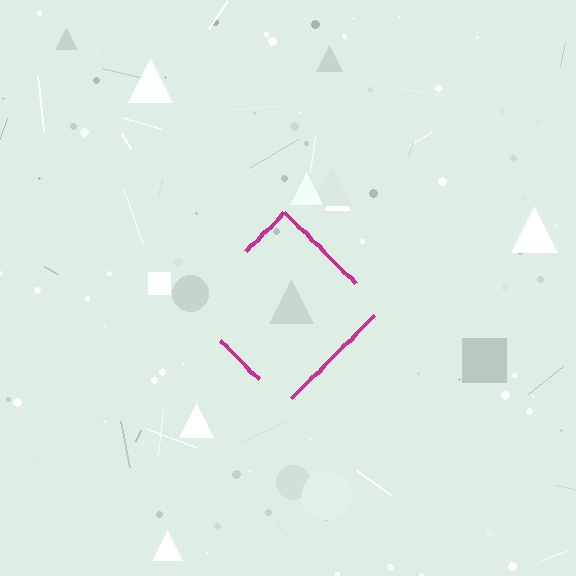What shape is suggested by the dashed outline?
The dashed outline suggests a diamond.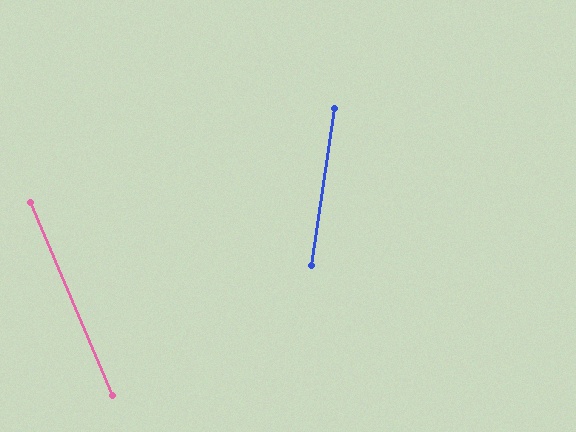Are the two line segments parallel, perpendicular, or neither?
Neither parallel nor perpendicular — they differ by about 31°.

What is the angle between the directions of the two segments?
Approximately 31 degrees.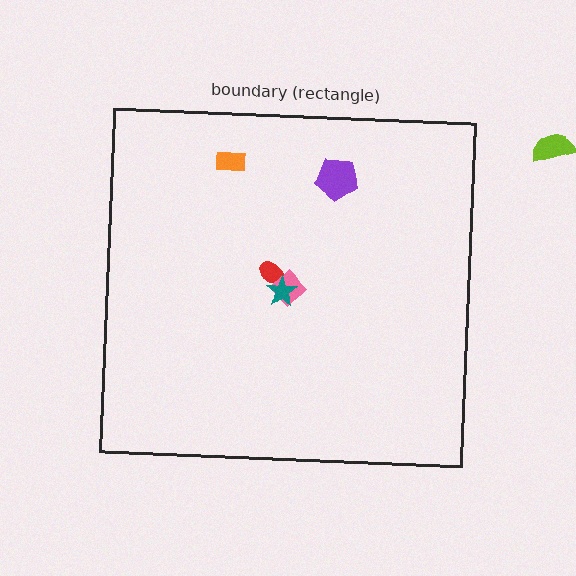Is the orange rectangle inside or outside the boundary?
Inside.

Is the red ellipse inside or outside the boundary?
Inside.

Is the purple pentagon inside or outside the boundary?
Inside.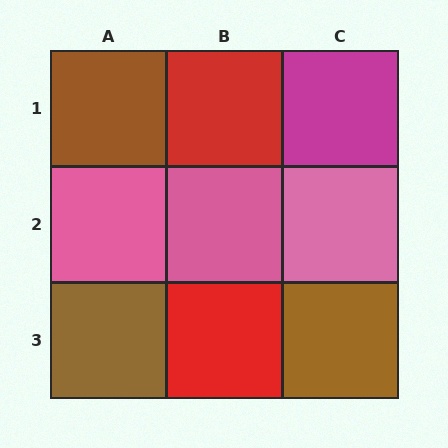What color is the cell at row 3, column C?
Brown.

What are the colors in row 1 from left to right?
Brown, red, magenta.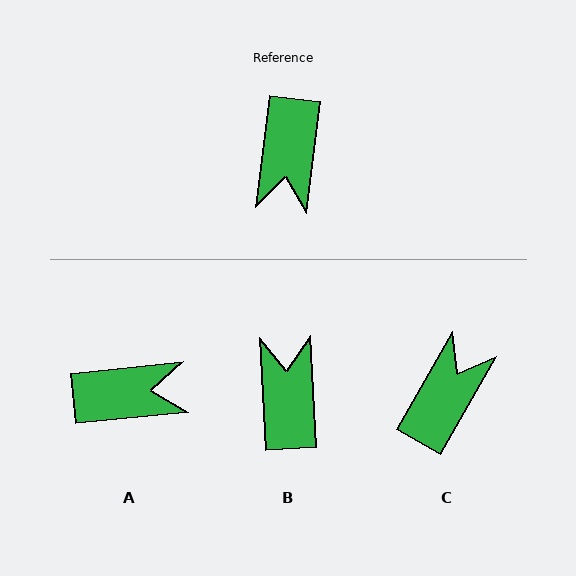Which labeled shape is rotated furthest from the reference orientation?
B, about 170 degrees away.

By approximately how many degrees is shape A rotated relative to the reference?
Approximately 103 degrees counter-clockwise.